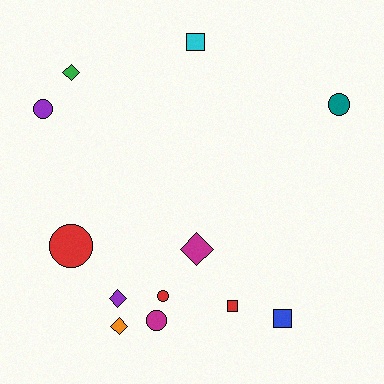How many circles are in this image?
There are 5 circles.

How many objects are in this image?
There are 12 objects.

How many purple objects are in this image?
There are 2 purple objects.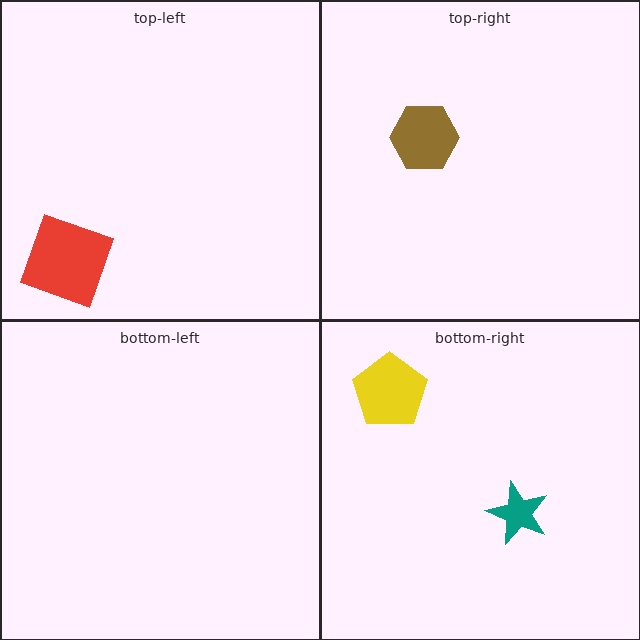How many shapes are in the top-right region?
1.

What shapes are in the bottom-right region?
The teal star, the yellow pentagon.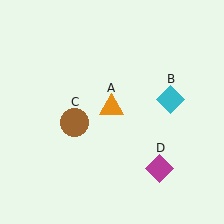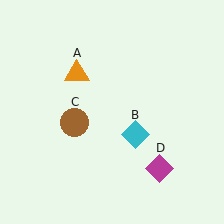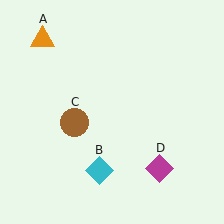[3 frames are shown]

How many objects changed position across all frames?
2 objects changed position: orange triangle (object A), cyan diamond (object B).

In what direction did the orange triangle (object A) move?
The orange triangle (object A) moved up and to the left.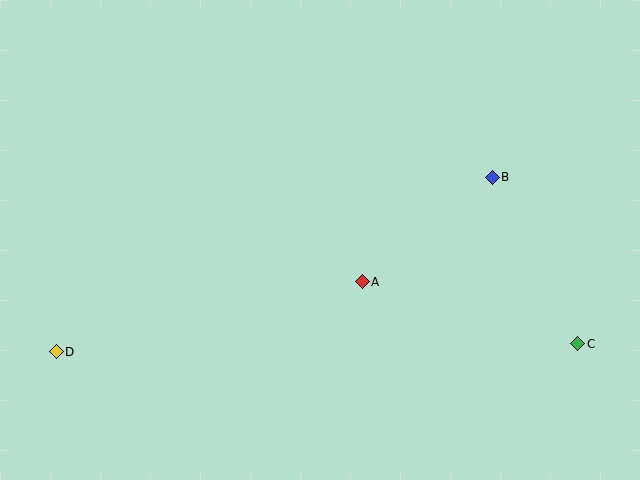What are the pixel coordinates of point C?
Point C is at (578, 344).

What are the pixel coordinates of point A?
Point A is at (362, 282).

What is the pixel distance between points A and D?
The distance between A and D is 314 pixels.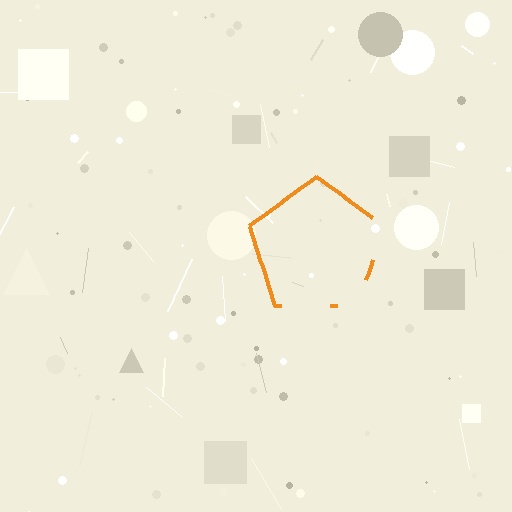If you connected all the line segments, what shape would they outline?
They would outline a pentagon.